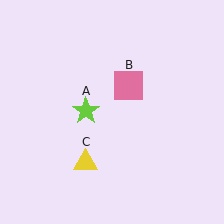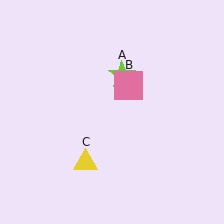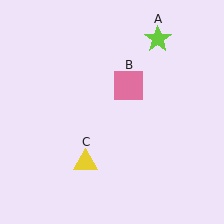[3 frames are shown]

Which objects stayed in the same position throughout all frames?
Pink square (object B) and yellow triangle (object C) remained stationary.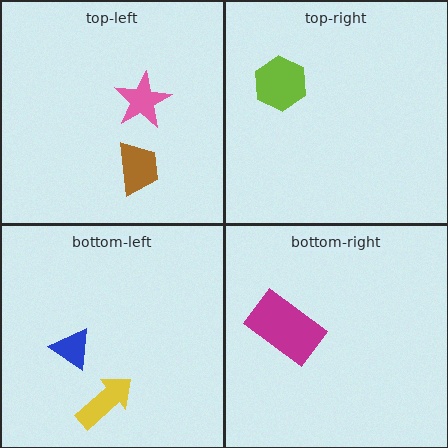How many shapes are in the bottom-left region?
2.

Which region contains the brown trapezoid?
The top-left region.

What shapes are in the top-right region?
The lime hexagon.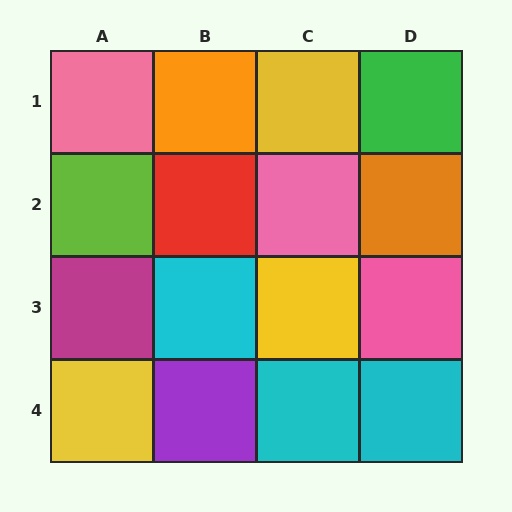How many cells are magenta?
1 cell is magenta.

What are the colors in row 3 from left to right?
Magenta, cyan, yellow, pink.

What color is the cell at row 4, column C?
Cyan.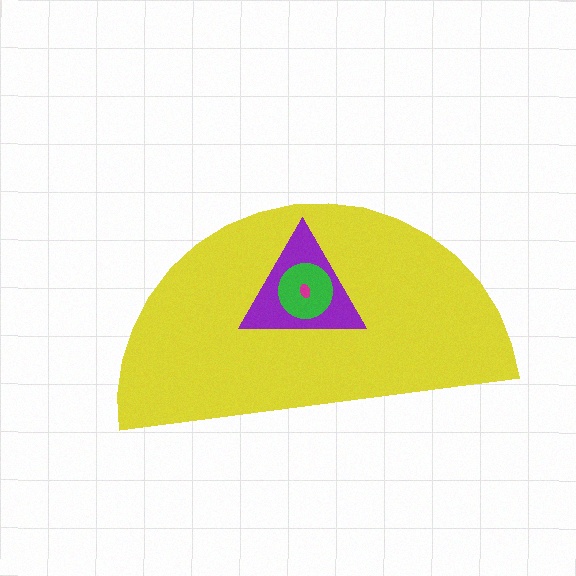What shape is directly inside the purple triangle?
The green circle.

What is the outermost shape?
The yellow semicircle.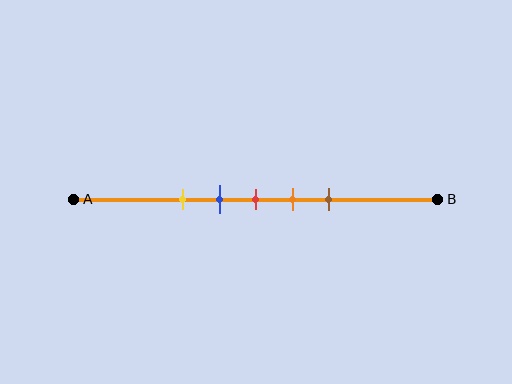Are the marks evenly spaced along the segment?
Yes, the marks are approximately evenly spaced.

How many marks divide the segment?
There are 5 marks dividing the segment.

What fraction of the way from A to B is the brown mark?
The brown mark is approximately 70% (0.7) of the way from A to B.